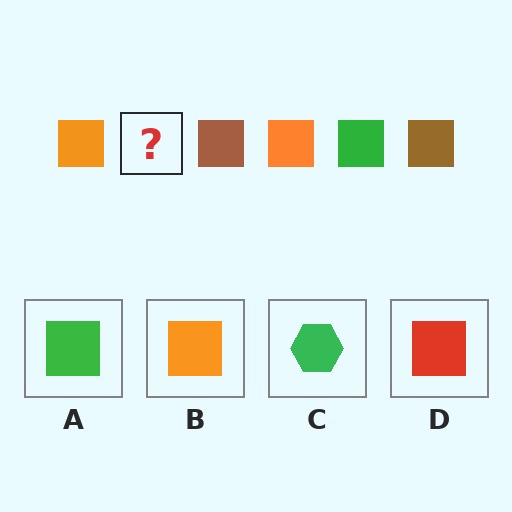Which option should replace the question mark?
Option A.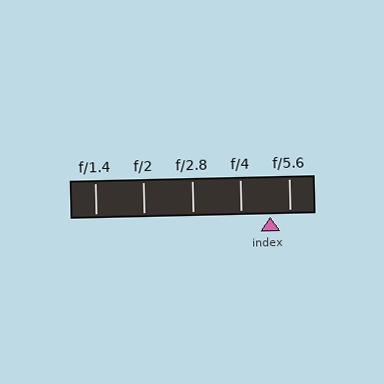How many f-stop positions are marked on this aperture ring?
There are 5 f-stop positions marked.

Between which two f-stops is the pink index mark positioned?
The index mark is between f/4 and f/5.6.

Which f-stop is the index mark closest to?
The index mark is closest to f/5.6.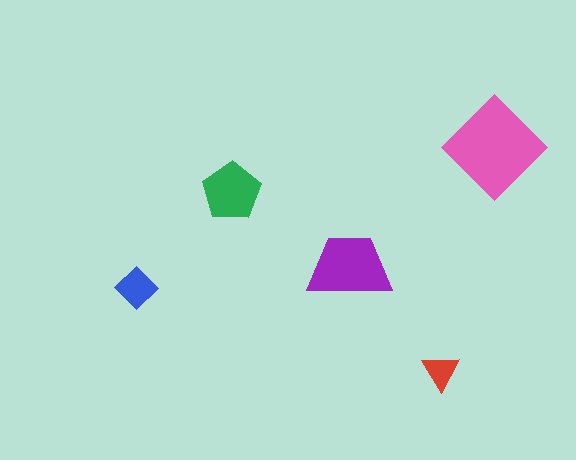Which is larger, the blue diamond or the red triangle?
The blue diamond.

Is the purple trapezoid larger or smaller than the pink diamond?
Smaller.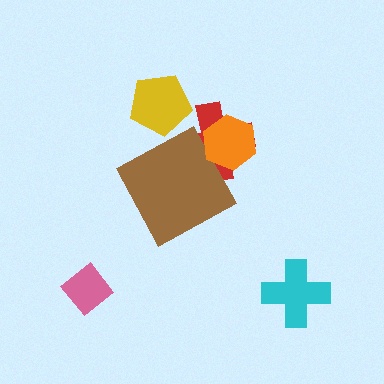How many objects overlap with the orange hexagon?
1 object overlaps with the orange hexagon.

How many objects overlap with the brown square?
1 object overlaps with the brown square.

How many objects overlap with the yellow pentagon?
0 objects overlap with the yellow pentagon.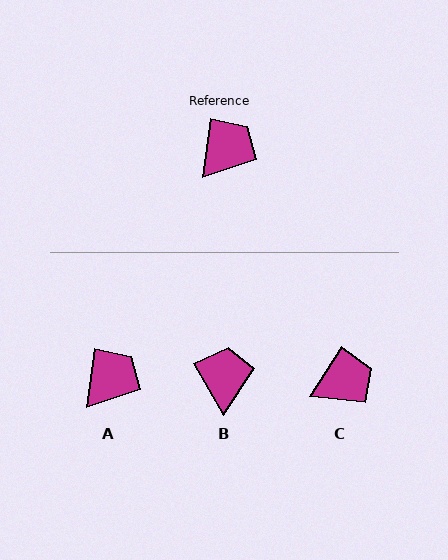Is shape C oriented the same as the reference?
No, it is off by about 24 degrees.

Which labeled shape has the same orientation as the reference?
A.